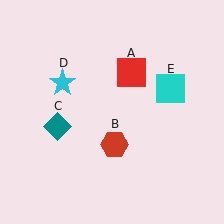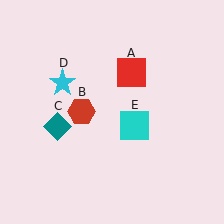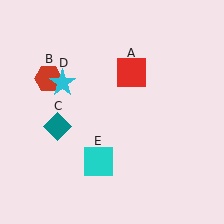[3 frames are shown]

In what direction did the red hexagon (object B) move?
The red hexagon (object B) moved up and to the left.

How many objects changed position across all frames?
2 objects changed position: red hexagon (object B), cyan square (object E).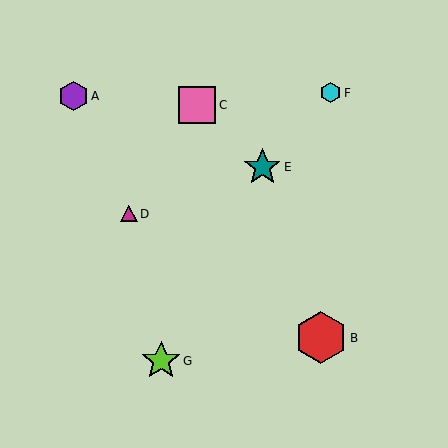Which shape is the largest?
The red hexagon (labeled B) is the largest.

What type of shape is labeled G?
Shape G is a lime star.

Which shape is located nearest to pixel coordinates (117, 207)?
The magenta triangle (labeled D) at (129, 214) is nearest to that location.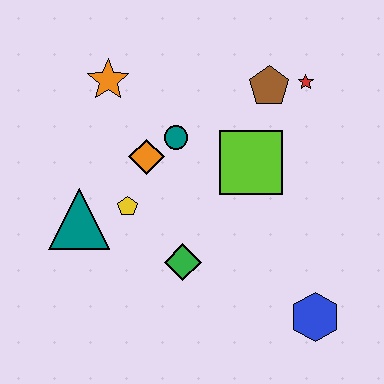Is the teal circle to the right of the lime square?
No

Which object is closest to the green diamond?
The yellow pentagon is closest to the green diamond.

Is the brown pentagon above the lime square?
Yes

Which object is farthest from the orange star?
The blue hexagon is farthest from the orange star.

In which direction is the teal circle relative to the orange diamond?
The teal circle is to the right of the orange diamond.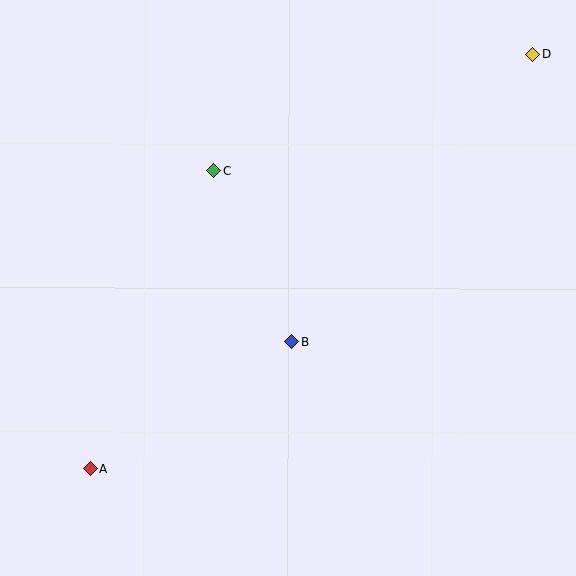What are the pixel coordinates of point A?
Point A is at (91, 469).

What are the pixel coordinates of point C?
Point C is at (214, 171).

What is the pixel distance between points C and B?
The distance between C and B is 188 pixels.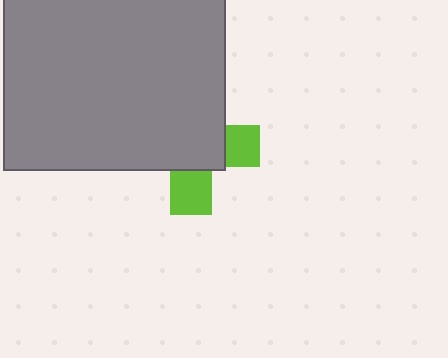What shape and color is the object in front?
The object in front is a gray rectangle.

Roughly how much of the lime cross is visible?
A small part of it is visible (roughly 33%).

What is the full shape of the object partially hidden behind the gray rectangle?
The partially hidden object is a lime cross.